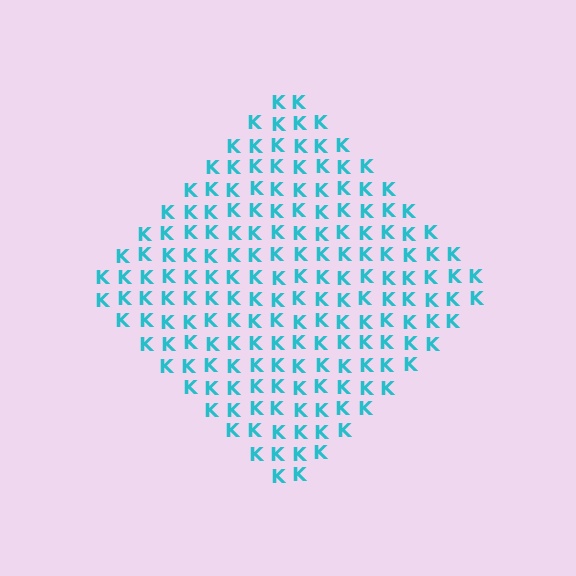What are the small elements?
The small elements are letter K's.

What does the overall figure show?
The overall figure shows a diamond.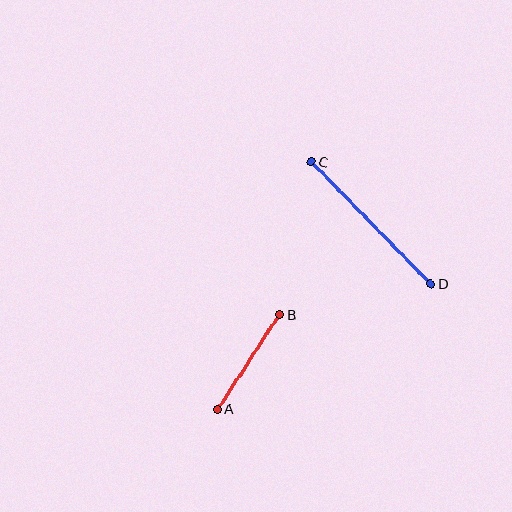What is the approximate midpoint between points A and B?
The midpoint is at approximately (249, 362) pixels.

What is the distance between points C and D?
The distance is approximately 171 pixels.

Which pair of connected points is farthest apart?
Points C and D are farthest apart.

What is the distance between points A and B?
The distance is approximately 113 pixels.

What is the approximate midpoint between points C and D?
The midpoint is at approximately (371, 223) pixels.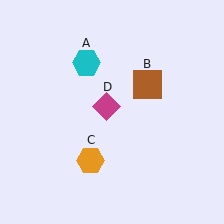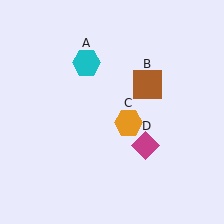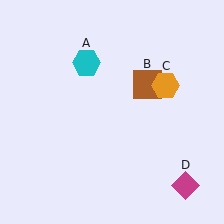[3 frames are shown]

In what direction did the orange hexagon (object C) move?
The orange hexagon (object C) moved up and to the right.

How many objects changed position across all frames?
2 objects changed position: orange hexagon (object C), magenta diamond (object D).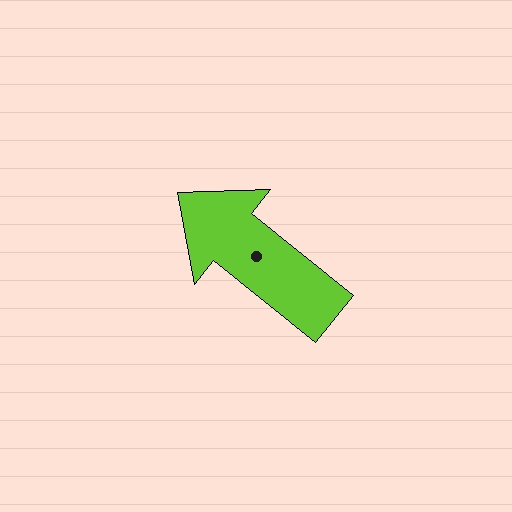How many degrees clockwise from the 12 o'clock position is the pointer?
Approximately 309 degrees.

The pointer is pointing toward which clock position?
Roughly 10 o'clock.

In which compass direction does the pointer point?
Northwest.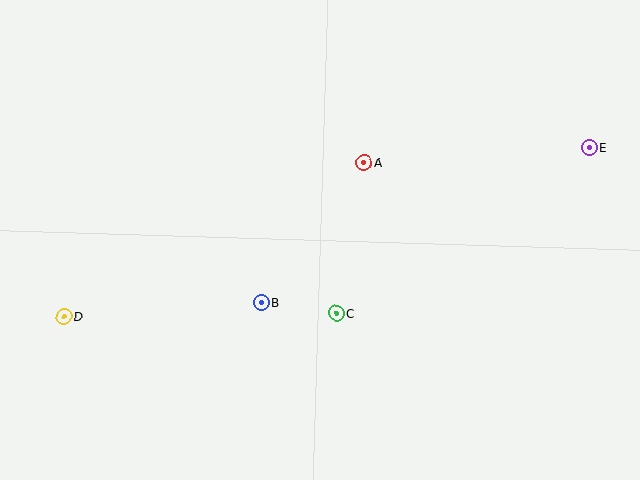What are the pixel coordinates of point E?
Point E is at (589, 148).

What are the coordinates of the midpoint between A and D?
The midpoint between A and D is at (214, 239).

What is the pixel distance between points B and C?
The distance between B and C is 75 pixels.